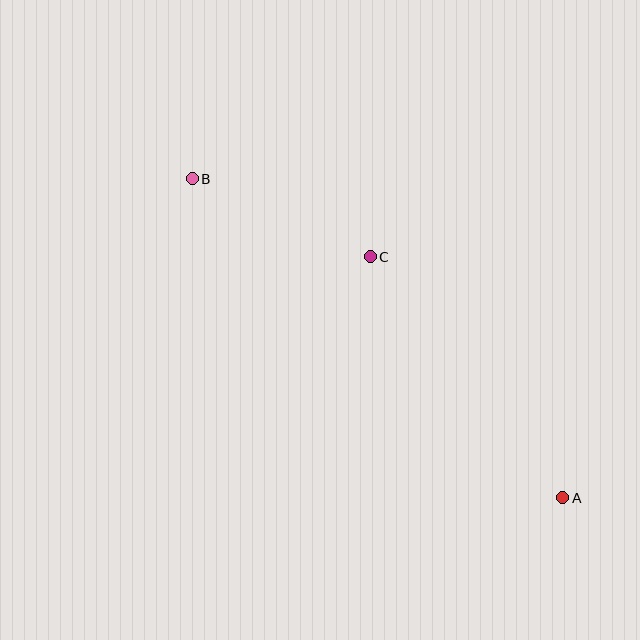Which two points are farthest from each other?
Points A and B are farthest from each other.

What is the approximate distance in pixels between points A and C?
The distance between A and C is approximately 308 pixels.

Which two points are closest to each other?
Points B and C are closest to each other.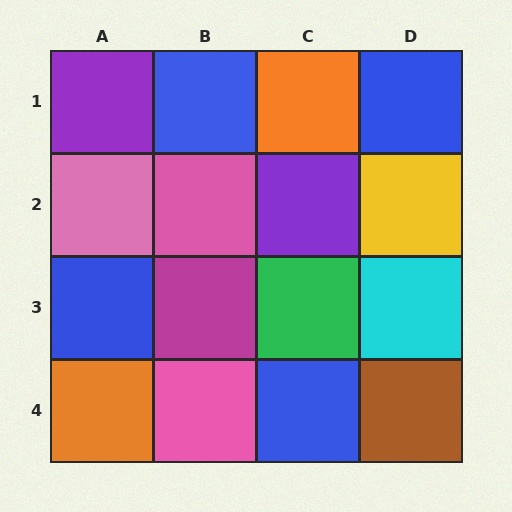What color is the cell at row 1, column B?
Blue.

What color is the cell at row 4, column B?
Pink.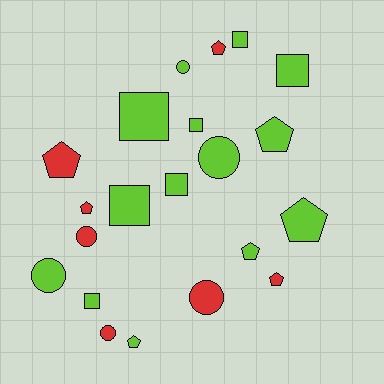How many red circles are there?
There are 3 red circles.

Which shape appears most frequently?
Pentagon, with 8 objects.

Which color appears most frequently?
Lime, with 14 objects.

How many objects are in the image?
There are 21 objects.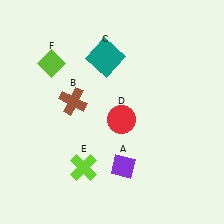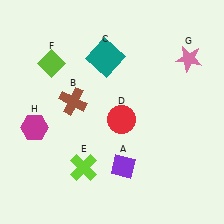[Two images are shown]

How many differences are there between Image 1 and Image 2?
There are 2 differences between the two images.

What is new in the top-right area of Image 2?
A pink star (G) was added in the top-right area of Image 2.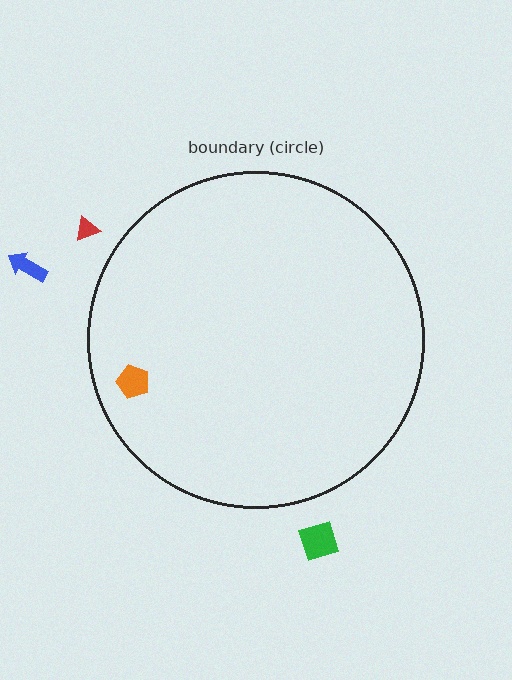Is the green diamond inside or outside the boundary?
Outside.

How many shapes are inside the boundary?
1 inside, 3 outside.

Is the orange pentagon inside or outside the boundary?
Inside.